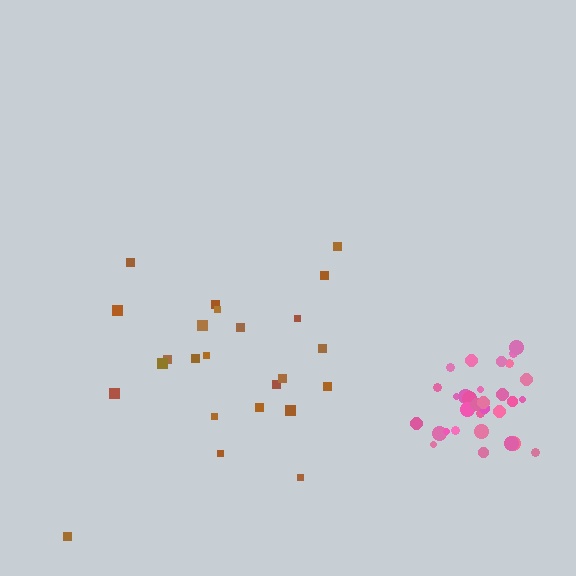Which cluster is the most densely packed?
Pink.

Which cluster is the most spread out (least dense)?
Brown.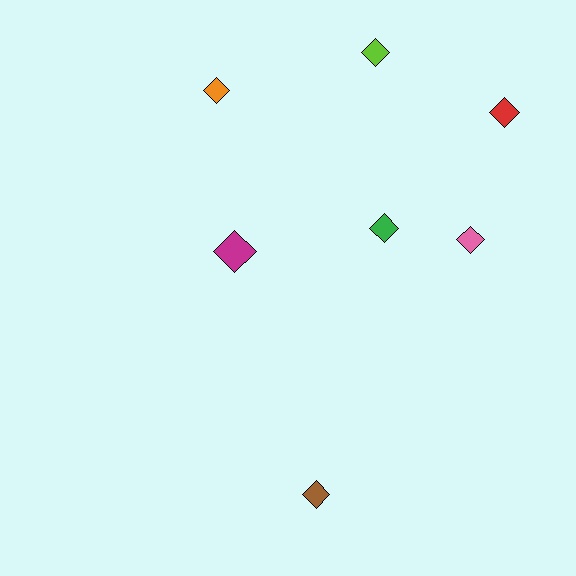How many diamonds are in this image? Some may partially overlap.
There are 7 diamonds.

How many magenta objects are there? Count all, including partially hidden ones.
There is 1 magenta object.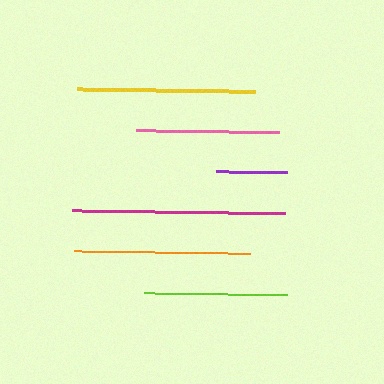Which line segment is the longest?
The magenta line is the longest at approximately 213 pixels.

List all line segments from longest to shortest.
From longest to shortest: magenta, yellow, orange, pink, lime, purple.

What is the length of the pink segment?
The pink segment is approximately 143 pixels long.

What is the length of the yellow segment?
The yellow segment is approximately 177 pixels long.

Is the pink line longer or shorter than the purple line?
The pink line is longer than the purple line.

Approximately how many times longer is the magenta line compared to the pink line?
The magenta line is approximately 1.5 times the length of the pink line.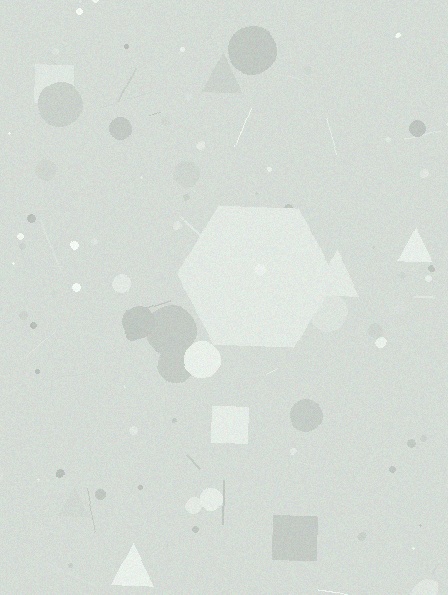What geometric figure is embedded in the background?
A hexagon is embedded in the background.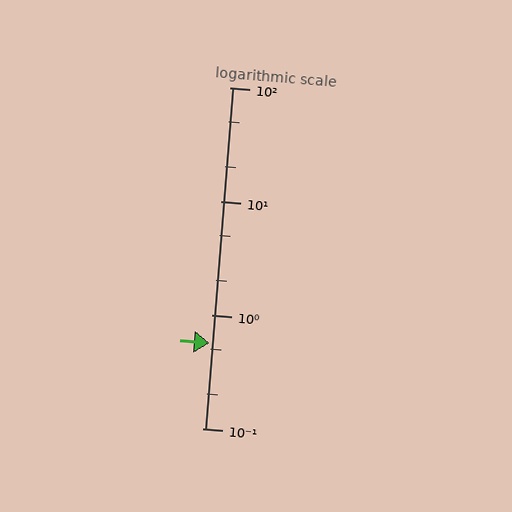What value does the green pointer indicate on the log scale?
The pointer indicates approximately 0.56.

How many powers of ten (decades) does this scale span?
The scale spans 3 decades, from 0.1 to 100.